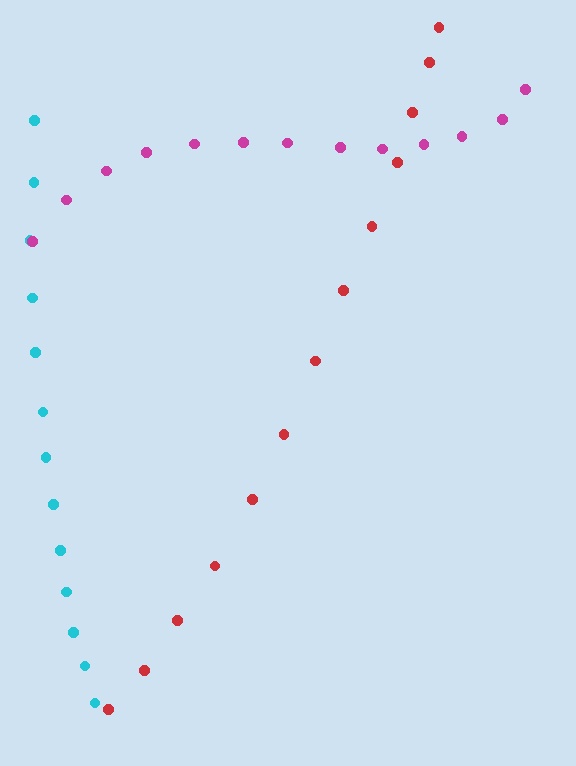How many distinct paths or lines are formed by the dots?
There are 3 distinct paths.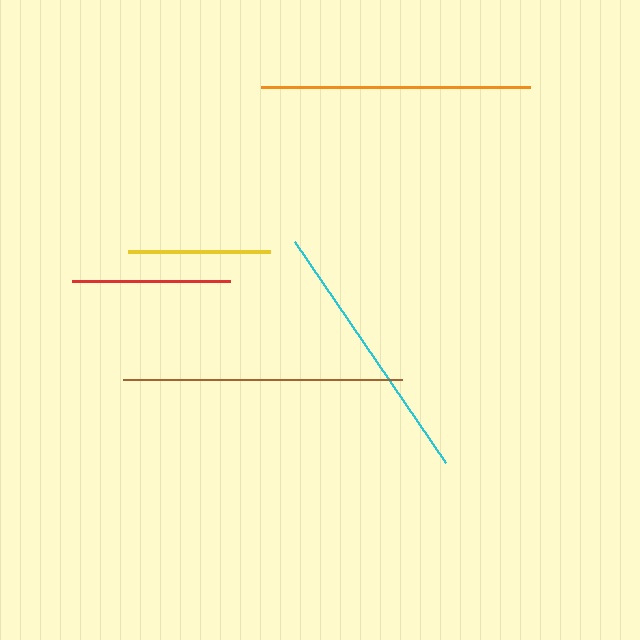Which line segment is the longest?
The brown line is the longest at approximately 279 pixels.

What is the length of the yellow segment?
The yellow segment is approximately 142 pixels long.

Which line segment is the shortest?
The yellow line is the shortest at approximately 142 pixels.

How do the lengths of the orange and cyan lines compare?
The orange and cyan lines are approximately the same length.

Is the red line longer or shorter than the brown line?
The brown line is longer than the red line.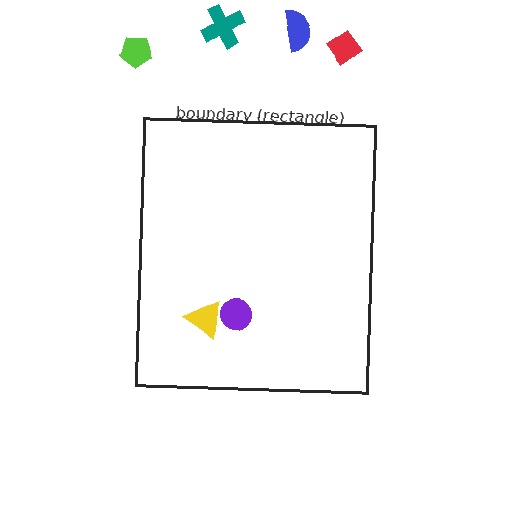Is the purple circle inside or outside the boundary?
Inside.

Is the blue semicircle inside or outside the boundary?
Outside.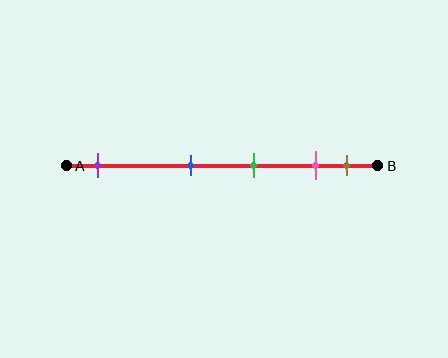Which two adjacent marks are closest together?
The pink and brown marks are the closest adjacent pair.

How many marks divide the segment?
There are 5 marks dividing the segment.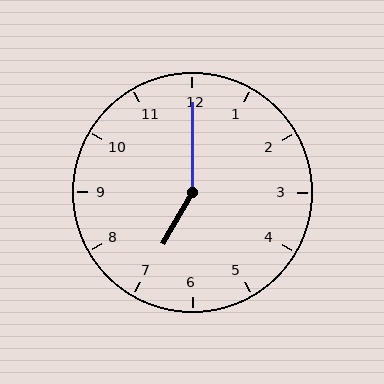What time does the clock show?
7:00.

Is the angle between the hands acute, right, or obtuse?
It is obtuse.